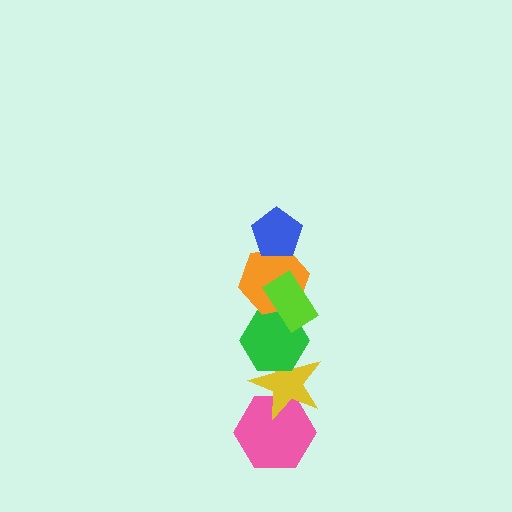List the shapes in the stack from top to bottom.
From top to bottom: the blue pentagon, the lime rectangle, the orange hexagon, the green hexagon, the yellow star, the pink hexagon.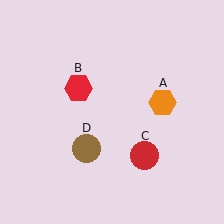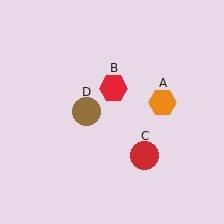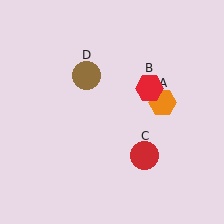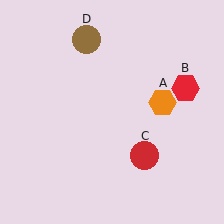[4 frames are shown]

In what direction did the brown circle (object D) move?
The brown circle (object D) moved up.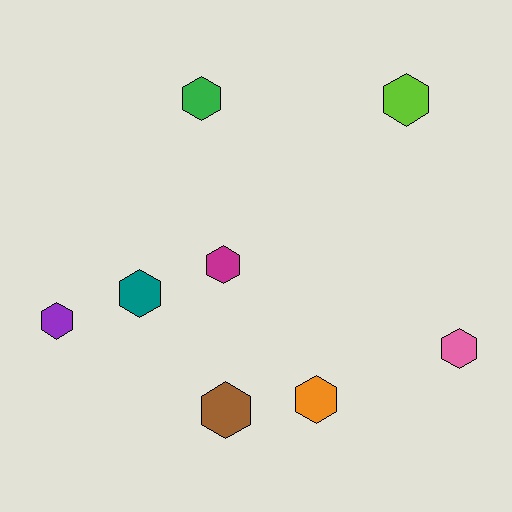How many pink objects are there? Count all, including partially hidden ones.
There is 1 pink object.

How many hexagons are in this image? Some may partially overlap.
There are 8 hexagons.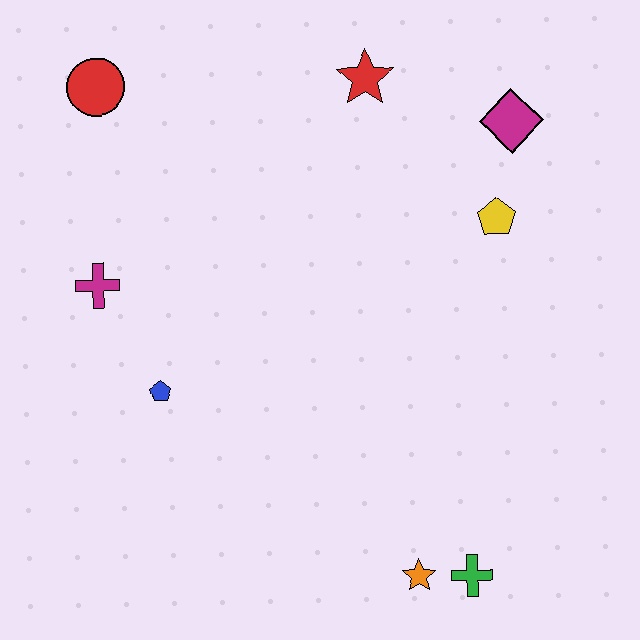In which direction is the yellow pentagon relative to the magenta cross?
The yellow pentagon is to the right of the magenta cross.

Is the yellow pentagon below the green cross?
No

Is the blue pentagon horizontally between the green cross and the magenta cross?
Yes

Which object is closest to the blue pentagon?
The magenta cross is closest to the blue pentagon.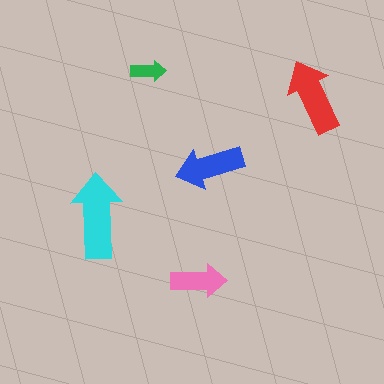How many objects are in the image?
There are 5 objects in the image.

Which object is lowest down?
The pink arrow is bottommost.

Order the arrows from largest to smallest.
the cyan one, the red one, the blue one, the pink one, the green one.